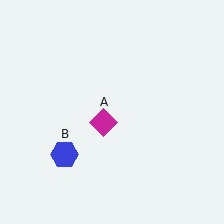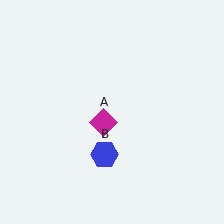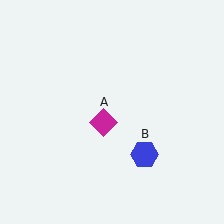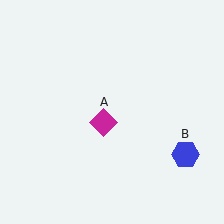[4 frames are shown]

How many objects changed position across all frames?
1 object changed position: blue hexagon (object B).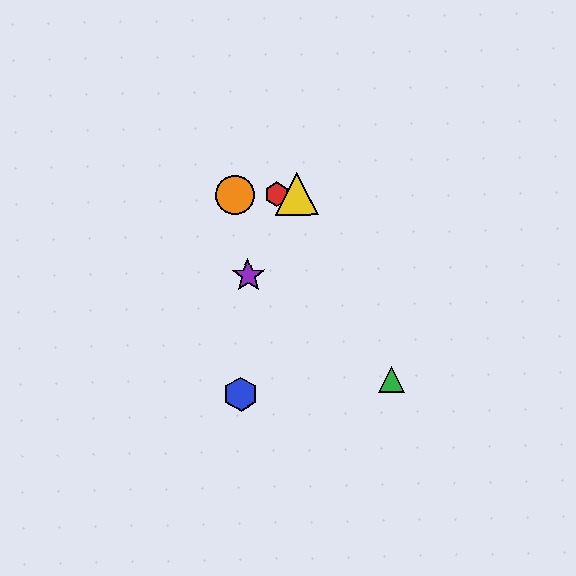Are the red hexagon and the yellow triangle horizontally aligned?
Yes, both are at y≈194.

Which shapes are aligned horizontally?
The red hexagon, the yellow triangle, the orange circle are aligned horizontally.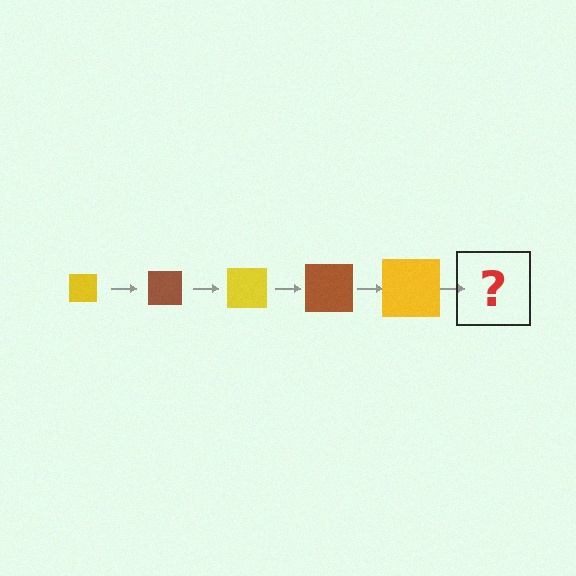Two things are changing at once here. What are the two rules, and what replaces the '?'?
The two rules are that the square grows larger each step and the color cycles through yellow and brown. The '?' should be a brown square, larger than the previous one.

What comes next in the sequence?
The next element should be a brown square, larger than the previous one.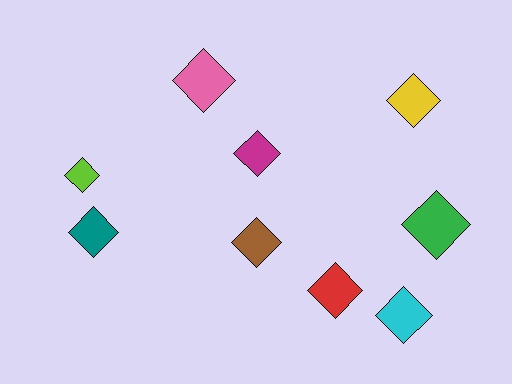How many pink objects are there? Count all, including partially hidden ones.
There is 1 pink object.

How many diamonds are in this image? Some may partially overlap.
There are 9 diamonds.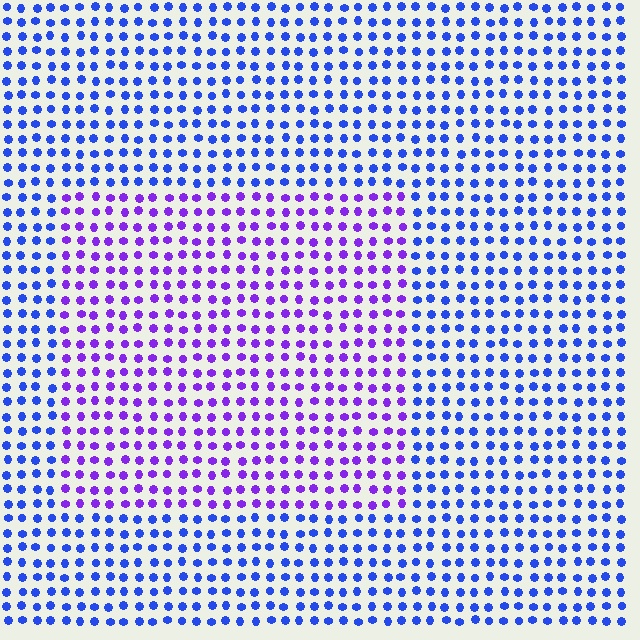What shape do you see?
I see a rectangle.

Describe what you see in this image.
The image is filled with small blue elements in a uniform arrangement. A rectangle-shaped region is visible where the elements are tinted to a slightly different hue, forming a subtle color boundary.